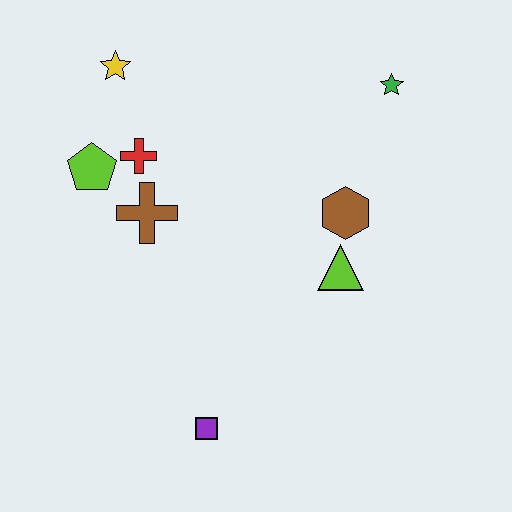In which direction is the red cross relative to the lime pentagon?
The red cross is to the right of the lime pentagon.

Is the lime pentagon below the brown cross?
No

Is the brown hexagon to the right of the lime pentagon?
Yes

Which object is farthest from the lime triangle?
The yellow star is farthest from the lime triangle.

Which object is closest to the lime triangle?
The brown hexagon is closest to the lime triangle.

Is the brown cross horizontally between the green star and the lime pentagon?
Yes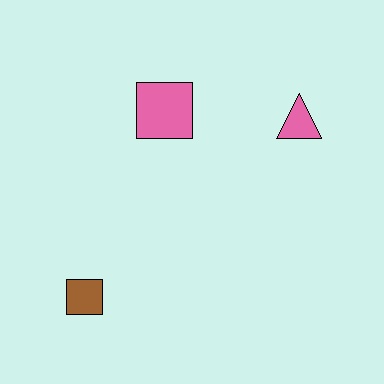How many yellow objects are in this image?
There are no yellow objects.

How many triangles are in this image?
There is 1 triangle.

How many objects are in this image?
There are 3 objects.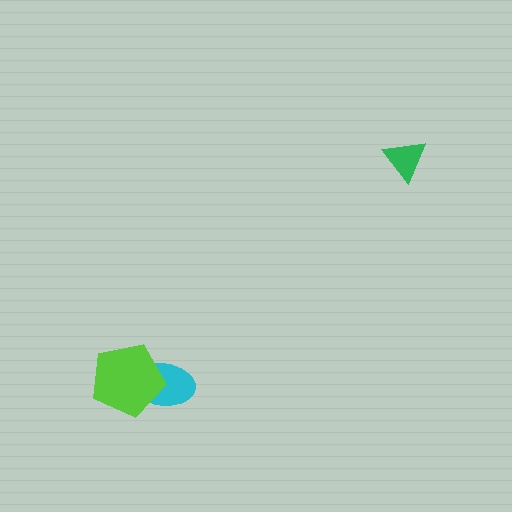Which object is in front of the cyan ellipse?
The lime pentagon is in front of the cyan ellipse.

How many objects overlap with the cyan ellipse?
1 object overlaps with the cyan ellipse.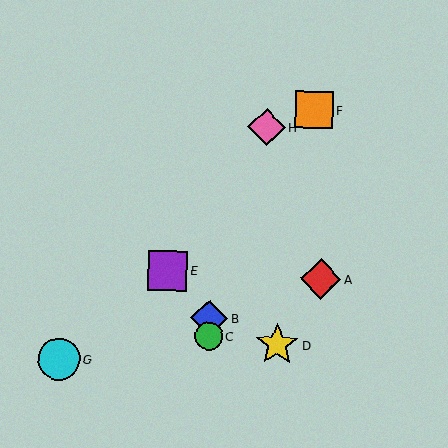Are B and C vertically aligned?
Yes, both are at x≈209.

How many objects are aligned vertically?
2 objects (B, C) are aligned vertically.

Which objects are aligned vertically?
Objects B, C are aligned vertically.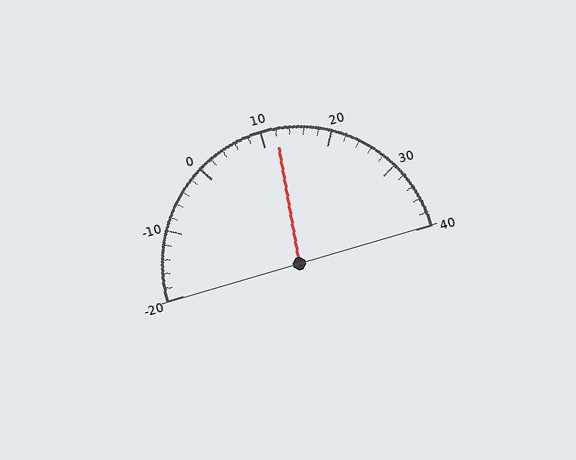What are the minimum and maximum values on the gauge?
The gauge ranges from -20 to 40.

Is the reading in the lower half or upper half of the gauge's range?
The reading is in the upper half of the range (-20 to 40).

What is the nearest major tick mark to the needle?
The nearest major tick mark is 10.